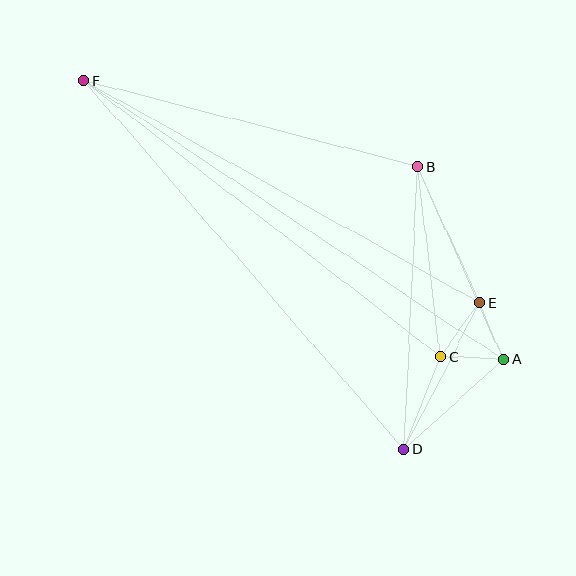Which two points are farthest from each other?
Points A and F are farthest from each other.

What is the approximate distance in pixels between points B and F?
The distance between B and F is approximately 345 pixels.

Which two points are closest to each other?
Points A and E are closest to each other.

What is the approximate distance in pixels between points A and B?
The distance between A and B is approximately 211 pixels.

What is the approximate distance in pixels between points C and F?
The distance between C and F is approximately 451 pixels.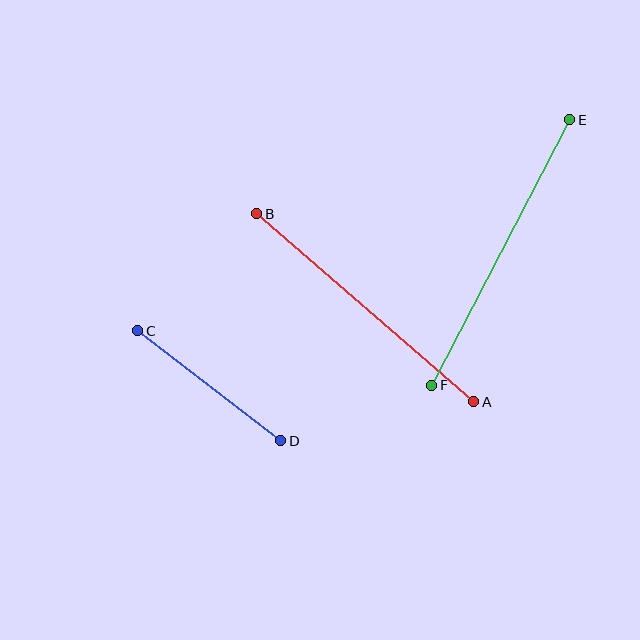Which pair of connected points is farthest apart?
Points E and F are farthest apart.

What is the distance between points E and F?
The distance is approximately 299 pixels.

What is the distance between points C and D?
The distance is approximately 181 pixels.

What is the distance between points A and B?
The distance is approximately 287 pixels.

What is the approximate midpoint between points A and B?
The midpoint is at approximately (365, 308) pixels.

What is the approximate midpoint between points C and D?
The midpoint is at approximately (209, 386) pixels.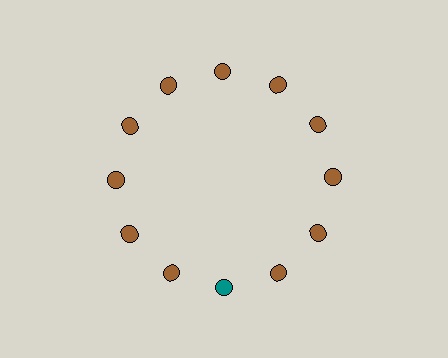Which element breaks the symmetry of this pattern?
The teal circle at roughly the 6 o'clock position breaks the symmetry. All other shapes are brown circles.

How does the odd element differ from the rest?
It has a different color: teal instead of brown.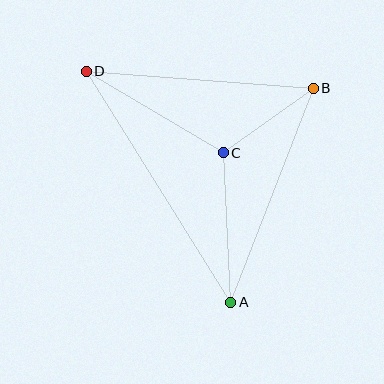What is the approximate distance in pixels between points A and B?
The distance between A and B is approximately 229 pixels.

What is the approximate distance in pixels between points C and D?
The distance between C and D is approximately 159 pixels.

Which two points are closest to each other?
Points B and C are closest to each other.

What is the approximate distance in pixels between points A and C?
The distance between A and C is approximately 149 pixels.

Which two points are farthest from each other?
Points A and D are farthest from each other.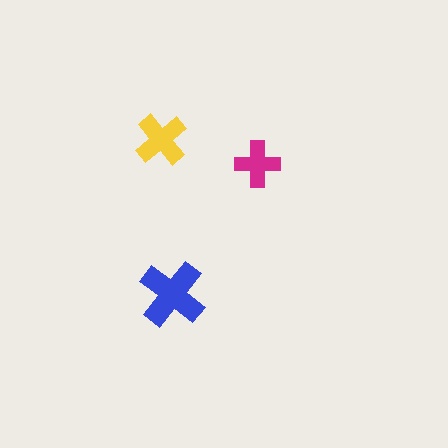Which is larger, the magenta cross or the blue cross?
The blue one.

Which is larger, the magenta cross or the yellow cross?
The yellow one.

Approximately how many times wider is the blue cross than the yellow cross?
About 1.5 times wider.